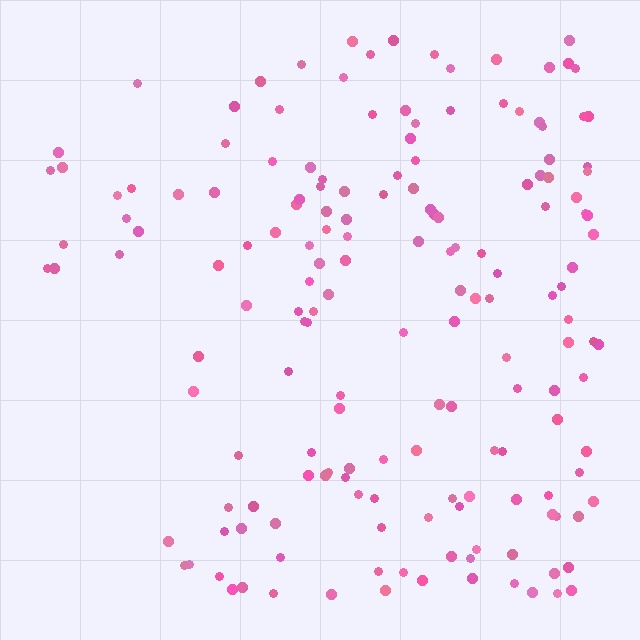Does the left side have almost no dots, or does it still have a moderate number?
Still a moderate number, just noticeably fewer than the right.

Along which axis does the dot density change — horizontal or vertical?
Horizontal.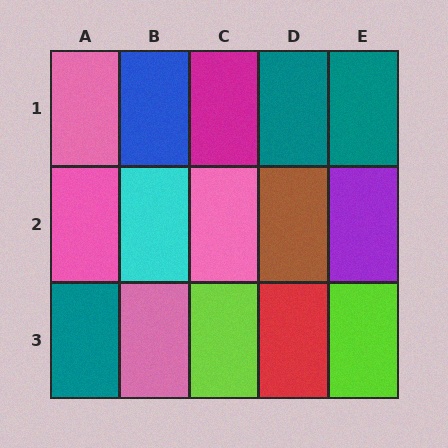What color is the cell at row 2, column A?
Pink.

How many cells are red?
1 cell is red.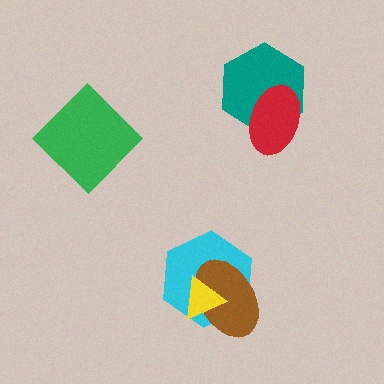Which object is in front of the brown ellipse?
The yellow triangle is in front of the brown ellipse.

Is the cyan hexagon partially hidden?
Yes, it is partially covered by another shape.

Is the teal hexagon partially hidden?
Yes, it is partially covered by another shape.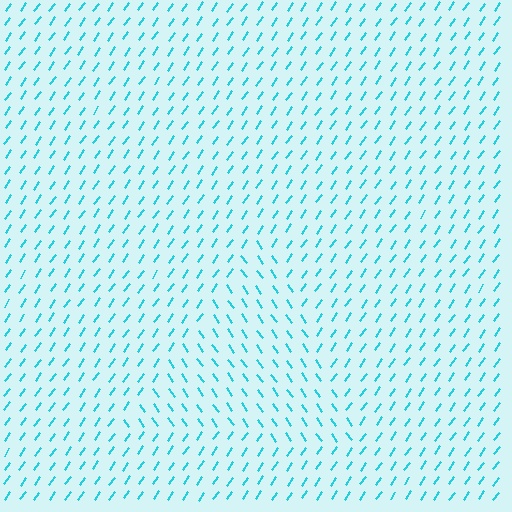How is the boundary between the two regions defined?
The boundary is defined purely by a change in line orientation (approximately 69 degrees difference). All lines are the same color and thickness.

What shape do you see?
I see a triangle.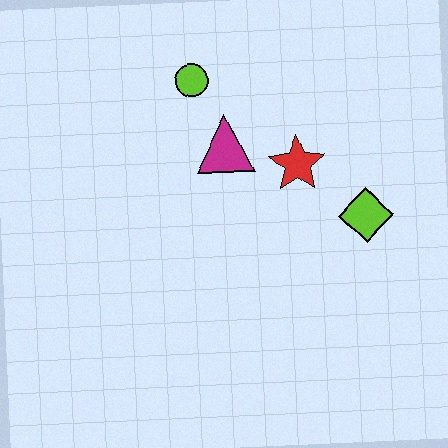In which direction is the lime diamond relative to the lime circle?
The lime diamond is to the right of the lime circle.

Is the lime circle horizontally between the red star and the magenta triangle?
No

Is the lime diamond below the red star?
Yes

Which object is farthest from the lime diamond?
The lime circle is farthest from the lime diamond.